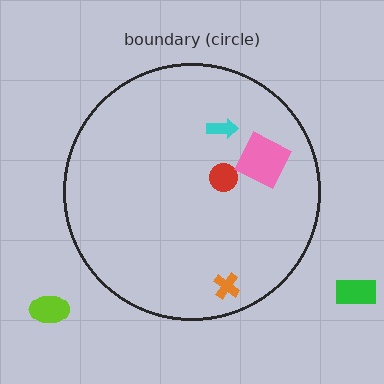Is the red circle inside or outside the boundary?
Inside.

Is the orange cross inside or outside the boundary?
Inside.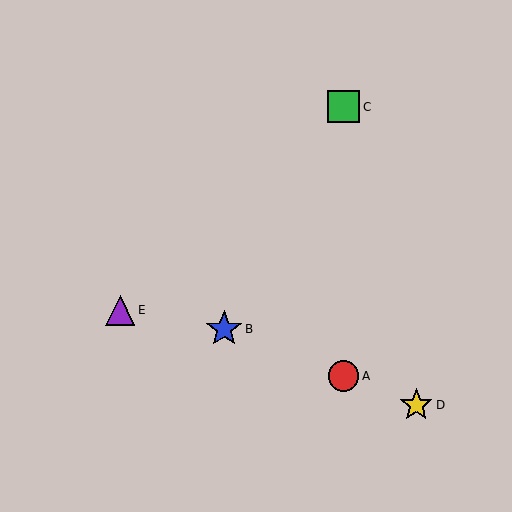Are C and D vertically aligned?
No, C is at x≈344 and D is at x≈416.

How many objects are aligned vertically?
2 objects (A, C) are aligned vertically.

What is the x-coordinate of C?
Object C is at x≈344.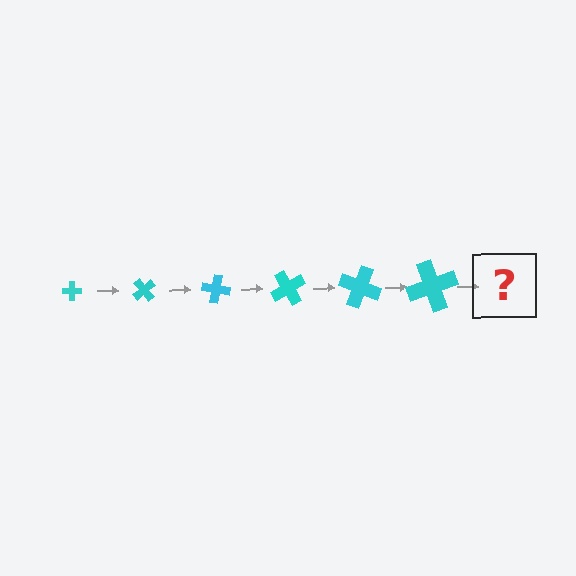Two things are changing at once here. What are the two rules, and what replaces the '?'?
The two rules are that the cross grows larger each step and it rotates 50 degrees each step. The '?' should be a cross, larger than the previous one and rotated 300 degrees from the start.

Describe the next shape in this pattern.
It should be a cross, larger than the previous one and rotated 300 degrees from the start.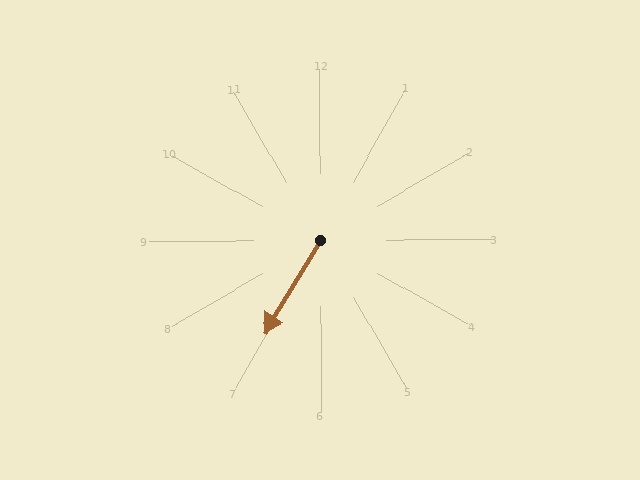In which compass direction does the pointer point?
Southwest.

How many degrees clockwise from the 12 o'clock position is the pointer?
Approximately 211 degrees.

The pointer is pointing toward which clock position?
Roughly 7 o'clock.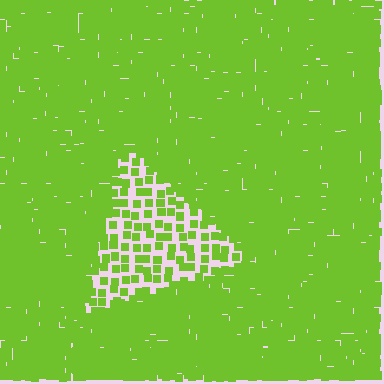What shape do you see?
I see a triangle.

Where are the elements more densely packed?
The elements are more densely packed outside the triangle boundary.